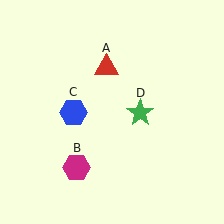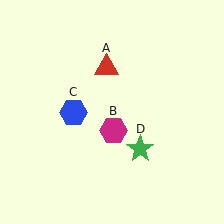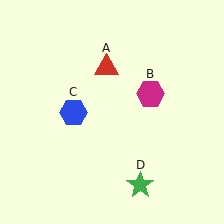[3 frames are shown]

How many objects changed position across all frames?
2 objects changed position: magenta hexagon (object B), green star (object D).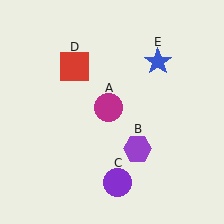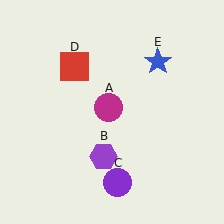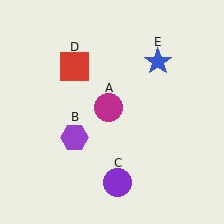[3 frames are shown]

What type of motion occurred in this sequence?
The purple hexagon (object B) rotated clockwise around the center of the scene.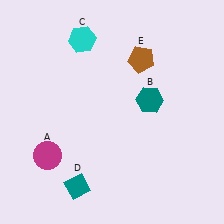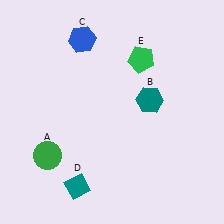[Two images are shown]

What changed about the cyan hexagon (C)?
In Image 1, C is cyan. In Image 2, it changed to blue.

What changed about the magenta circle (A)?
In Image 1, A is magenta. In Image 2, it changed to green.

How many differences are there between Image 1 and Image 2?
There are 3 differences between the two images.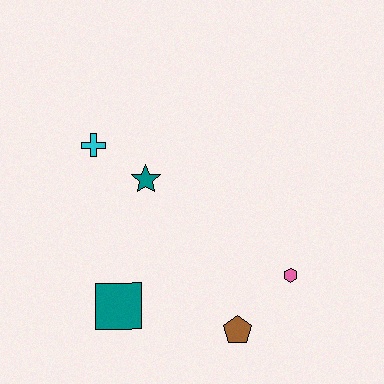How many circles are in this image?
There are no circles.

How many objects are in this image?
There are 5 objects.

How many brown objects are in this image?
There is 1 brown object.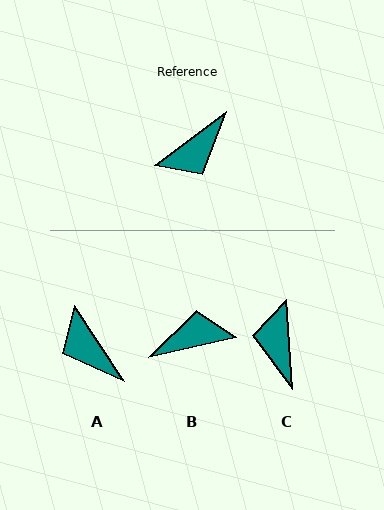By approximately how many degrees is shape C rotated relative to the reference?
Approximately 123 degrees clockwise.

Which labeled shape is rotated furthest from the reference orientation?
B, about 156 degrees away.